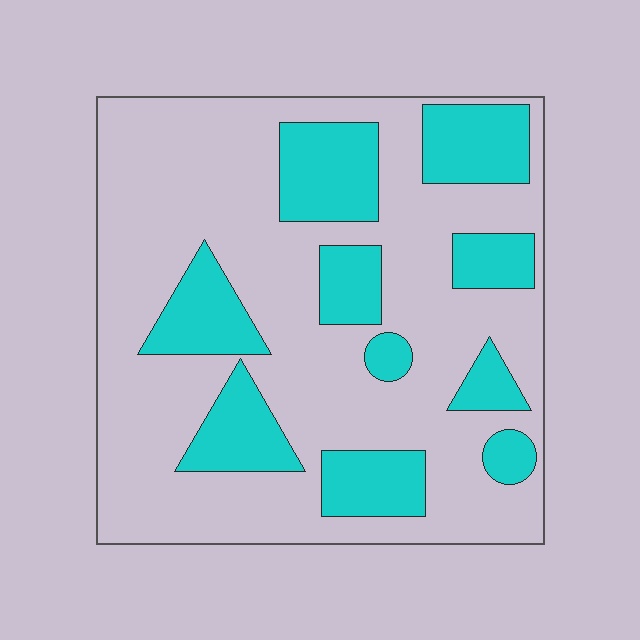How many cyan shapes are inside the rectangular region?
10.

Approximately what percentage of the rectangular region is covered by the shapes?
Approximately 30%.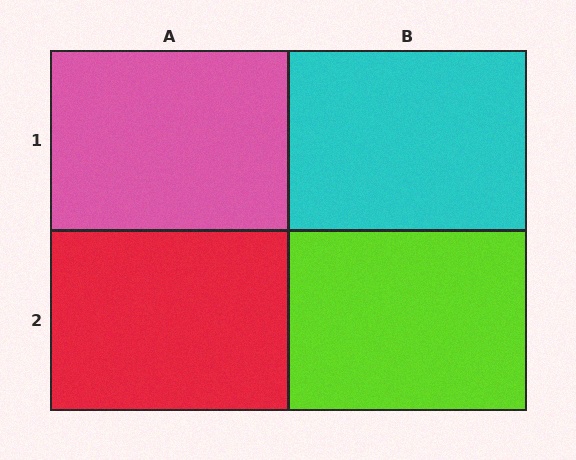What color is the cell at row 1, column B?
Cyan.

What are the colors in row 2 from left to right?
Red, lime.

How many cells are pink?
1 cell is pink.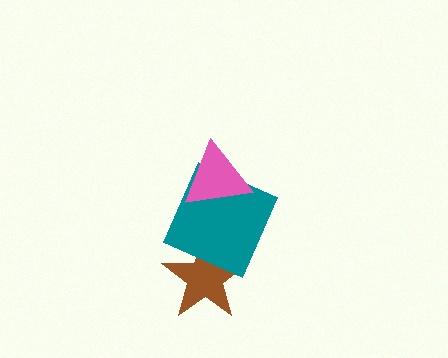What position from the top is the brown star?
The brown star is 3rd from the top.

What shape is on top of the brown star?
The teal square is on top of the brown star.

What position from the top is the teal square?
The teal square is 2nd from the top.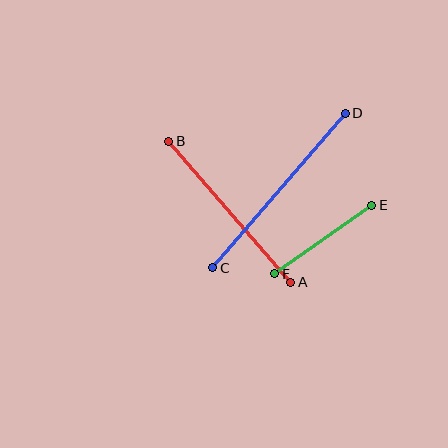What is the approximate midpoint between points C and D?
The midpoint is at approximately (279, 191) pixels.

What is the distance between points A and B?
The distance is approximately 186 pixels.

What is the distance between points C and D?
The distance is approximately 204 pixels.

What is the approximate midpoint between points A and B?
The midpoint is at approximately (230, 212) pixels.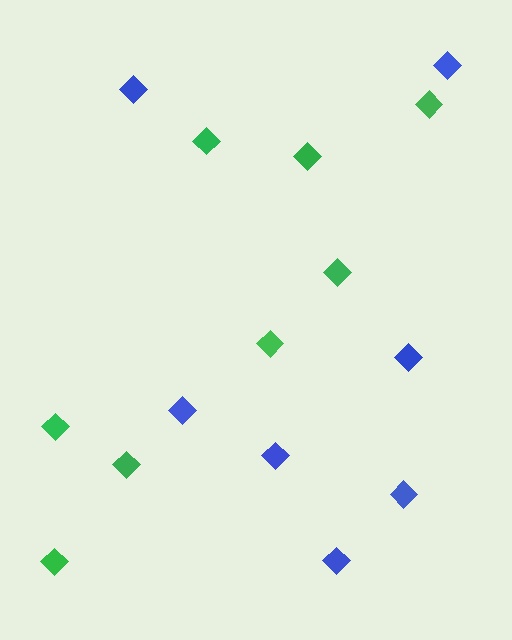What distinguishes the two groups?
There are 2 groups: one group of blue diamonds (7) and one group of green diamonds (8).